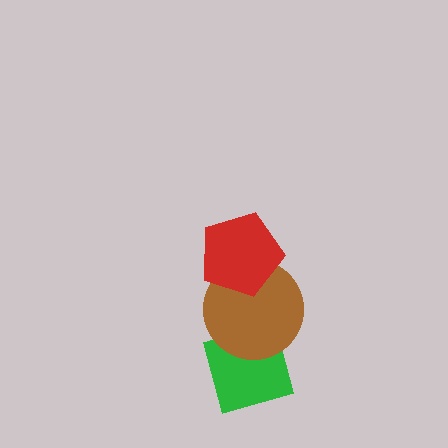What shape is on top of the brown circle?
The red pentagon is on top of the brown circle.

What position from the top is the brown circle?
The brown circle is 2nd from the top.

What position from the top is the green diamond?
The green diamond is 3rd from the top.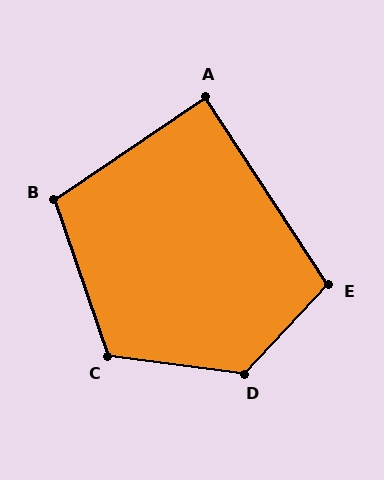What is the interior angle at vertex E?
Approximately 103 degrees (obtuse).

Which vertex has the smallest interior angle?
A, at approximately 89 degrees.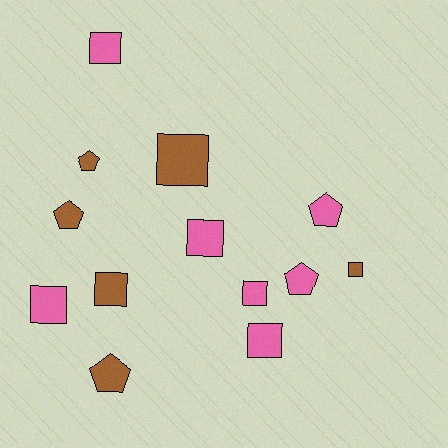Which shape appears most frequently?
Square, with 8 objects.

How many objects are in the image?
There are 13 objects.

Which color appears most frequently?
Pink, with 7 objects.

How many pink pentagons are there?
There are 2 pink pentagons.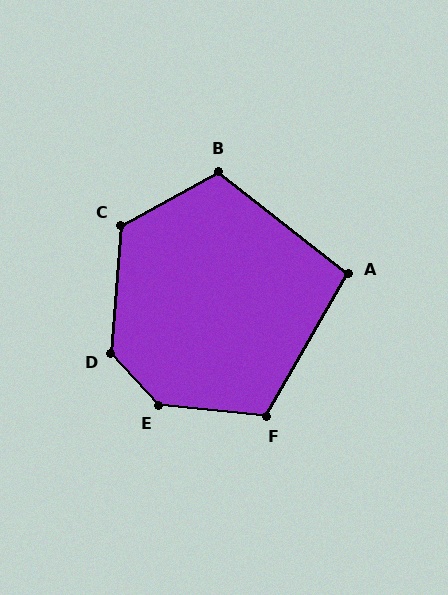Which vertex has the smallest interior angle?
A, at approximately 99 degrees.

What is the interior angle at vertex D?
Approximately 133 degrees (obtuse).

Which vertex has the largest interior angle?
E, at approximately 138 degrees.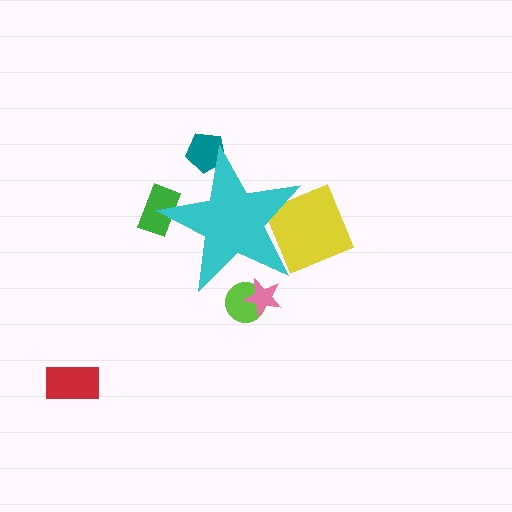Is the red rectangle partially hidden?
No, the red rectangle is fully visible.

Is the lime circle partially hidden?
Yes, the lime circle is partially hidden behind the cyan star.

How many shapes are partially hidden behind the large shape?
5 shapes are partially hidden.